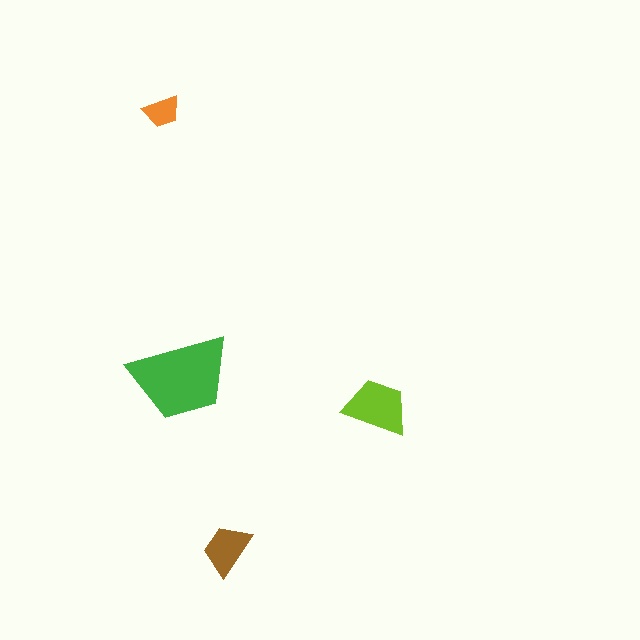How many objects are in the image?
There are 4 objects in the image.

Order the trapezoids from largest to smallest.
the green one, the lime one, the brown one, the orange one.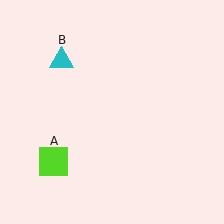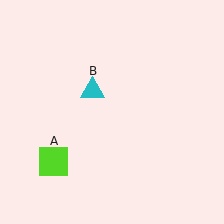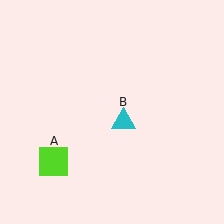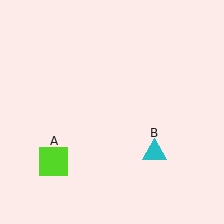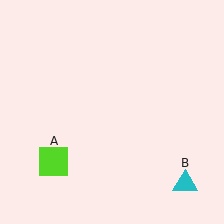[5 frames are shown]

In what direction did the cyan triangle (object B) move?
The cyan triangle (object B) moved down and to the right.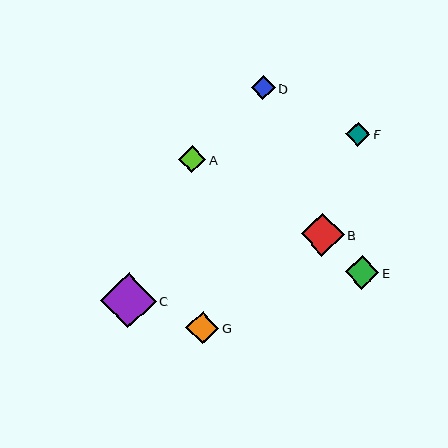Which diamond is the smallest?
Diamond D is the smallest with a size of approximately 24 pixels.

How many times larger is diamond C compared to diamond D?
Diamond C is approximately 2.3 times the size of diamond D.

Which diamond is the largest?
Diamond C is the largest with a size of approximately 56 pixels.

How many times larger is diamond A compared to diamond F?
Diamond A is approximately 1.1 times the size of diamond F.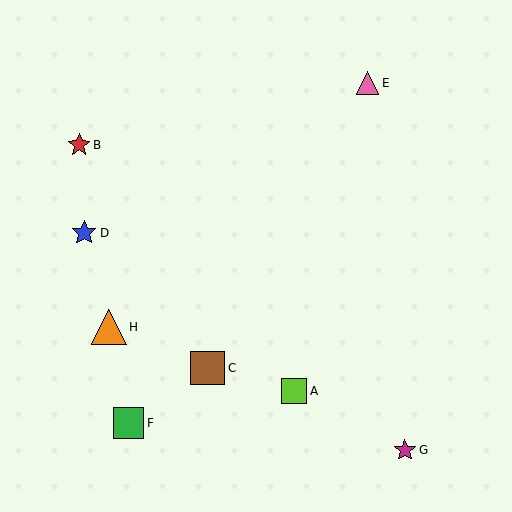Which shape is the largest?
The orange triangle (labeled H) is the largest.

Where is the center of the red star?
The center of the red star is at (79, 145).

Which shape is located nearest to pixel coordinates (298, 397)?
The lime square (labeled A) at (294, 391) is nearest to that location.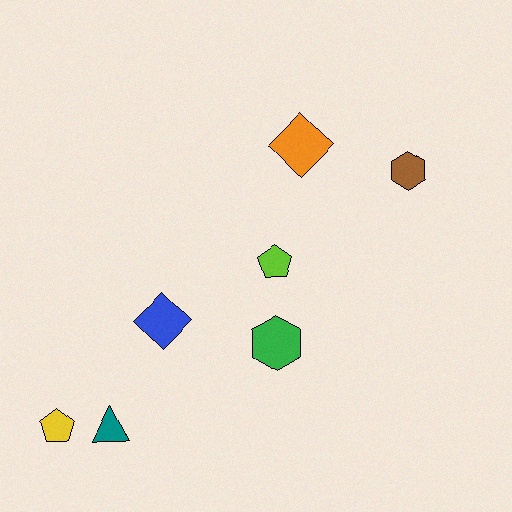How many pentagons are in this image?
There are 2 pentagons.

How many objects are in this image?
There are 7 objects.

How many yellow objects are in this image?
There is 1 yellow object.